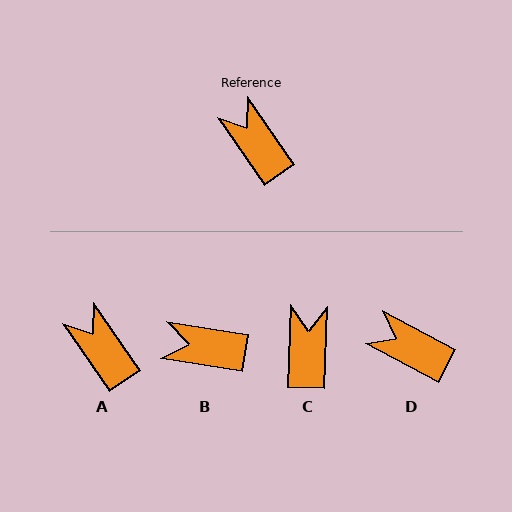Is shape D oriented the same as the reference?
No, it is off by about 28 degrees.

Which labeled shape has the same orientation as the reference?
A.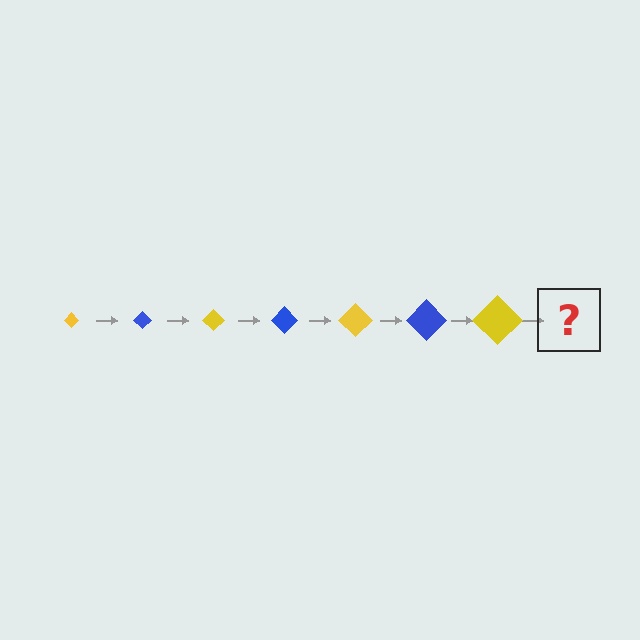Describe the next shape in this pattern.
It should be a blue diamond, larger than the previous one.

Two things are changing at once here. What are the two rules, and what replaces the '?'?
The two rules are that the diamond grows larger each step and the color cycles through yellow and blue. The '?' should be a blue diamond, larger than the previous one.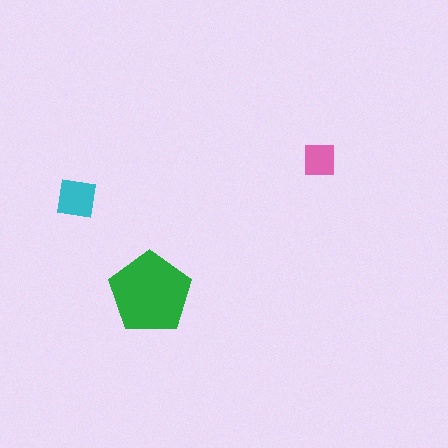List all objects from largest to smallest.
The green pentagon, the cyan square, the pink square.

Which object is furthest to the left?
The cyan square is leftmost.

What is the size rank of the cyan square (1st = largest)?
2nd.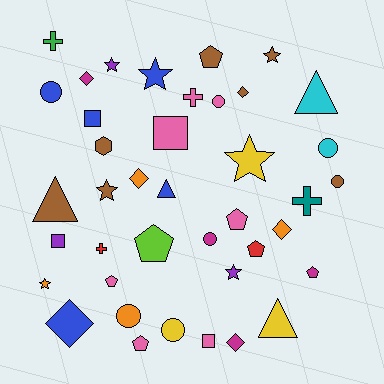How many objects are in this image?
There are 40 objects.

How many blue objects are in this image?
There are 5 blue objects.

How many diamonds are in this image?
There are 6 diamonds.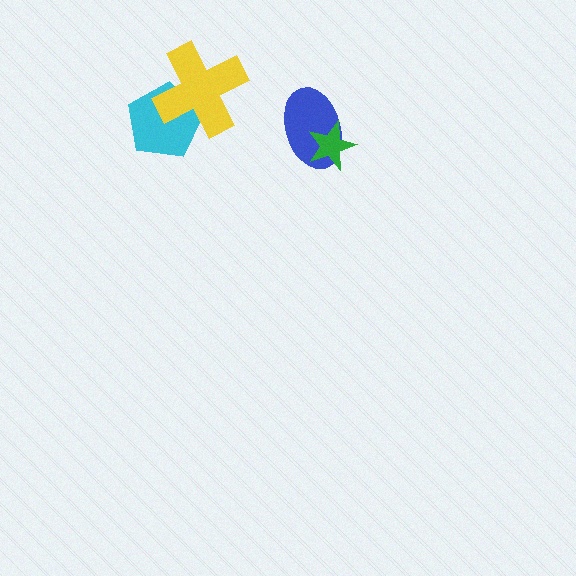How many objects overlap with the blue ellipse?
1 object overlaps with the blue ellipse.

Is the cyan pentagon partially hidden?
Yes, it is partially covered by another shape.